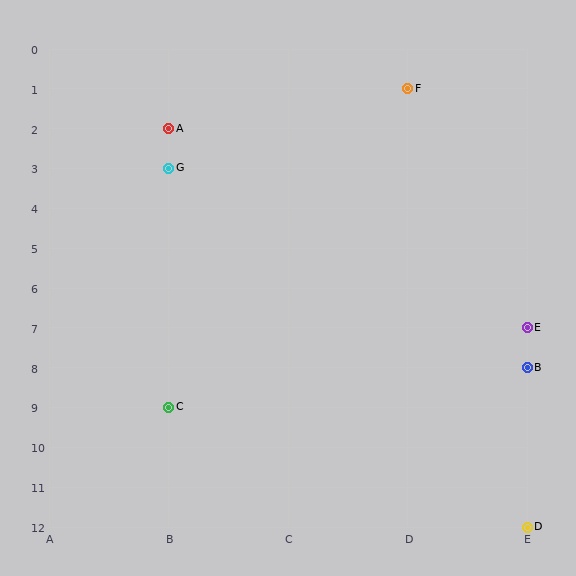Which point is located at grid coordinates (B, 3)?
Point G is at (B, 3).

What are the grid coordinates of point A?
Point A is at grid coordinates (B, 2).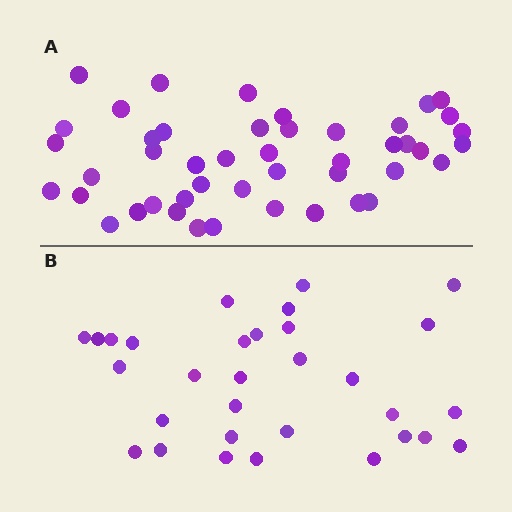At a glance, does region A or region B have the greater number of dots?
Region A (the top region) has more dots.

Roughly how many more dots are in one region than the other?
Region A has approximately 15 more dots than region B.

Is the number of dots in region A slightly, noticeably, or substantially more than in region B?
Region A has substantially more. The ratio is roughly 1.5 to 1.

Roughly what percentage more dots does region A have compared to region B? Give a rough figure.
About 50% more.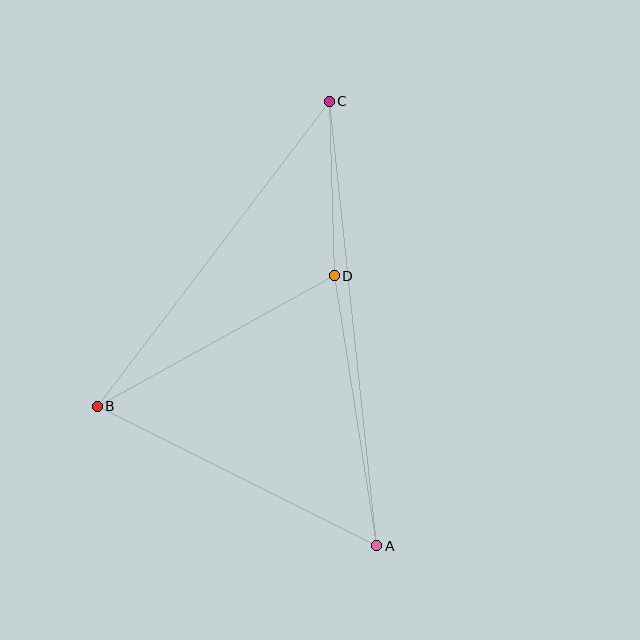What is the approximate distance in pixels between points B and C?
The distance between B and C is approximately 383 pixels.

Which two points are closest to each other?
Points C and D are closest to each other.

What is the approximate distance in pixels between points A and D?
The distance between A and D is approximately 273 pixels.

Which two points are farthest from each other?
Points A and C are farthest from each other.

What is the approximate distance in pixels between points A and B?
The distance between A and B is approximately 312 pixels.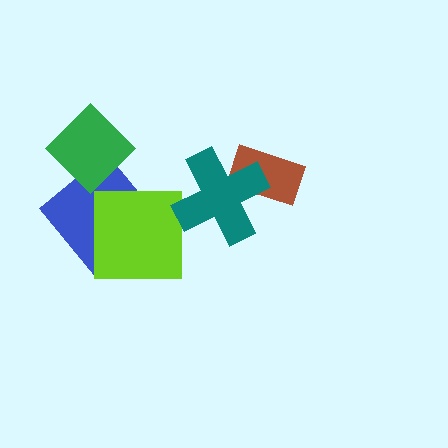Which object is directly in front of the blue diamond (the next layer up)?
The green diamond is directly in front of the blue diamond.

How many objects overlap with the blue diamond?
2 objects overlap with the blue diamond.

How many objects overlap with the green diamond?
1 object overlaps with the green diamond.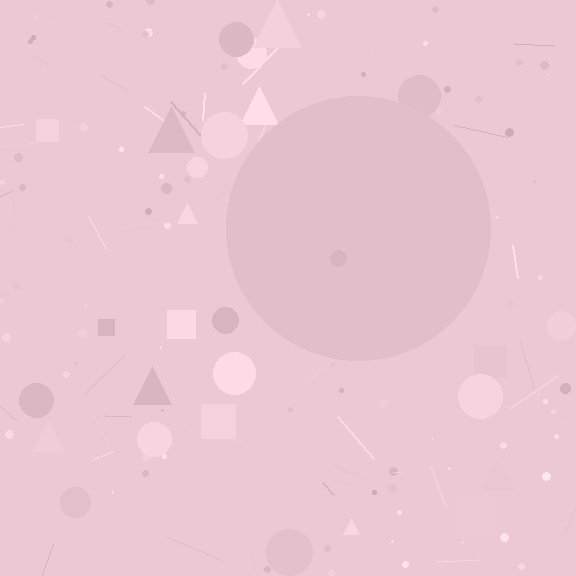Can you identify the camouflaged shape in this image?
The camouflaged shape is a circle.